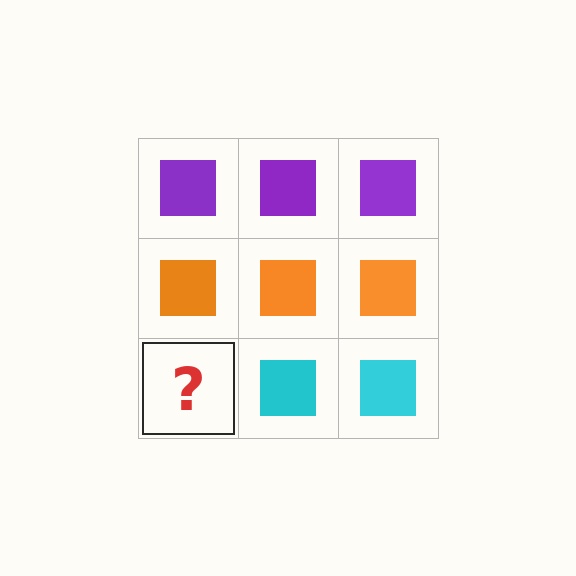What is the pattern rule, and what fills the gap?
The rule is that each row has a consistent color. The gap should be filled with a cyan square.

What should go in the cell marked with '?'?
The missing cell should contain a cyan square.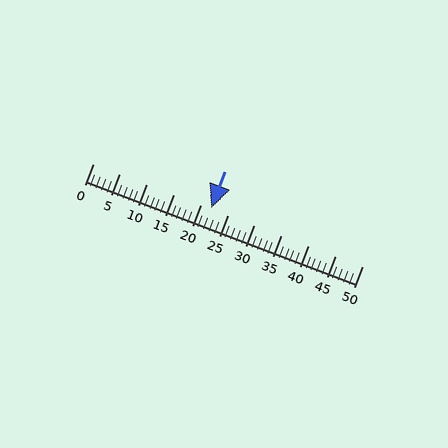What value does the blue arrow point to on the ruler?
The blue arrow points to approximately 22.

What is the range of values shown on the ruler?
The ruler shows values from 0 to 50.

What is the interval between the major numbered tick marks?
The major tick marks are spaced 5 units apart.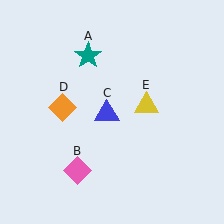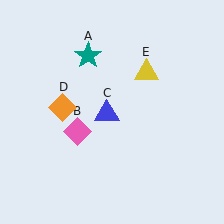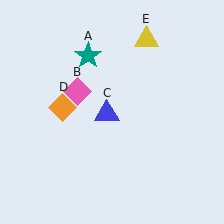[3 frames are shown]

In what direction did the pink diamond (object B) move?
The pink diamond (object B) moved up.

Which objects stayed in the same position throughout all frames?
Teal star (object A) and blue triangle (object C) and orange diamond (object D) remained stationary.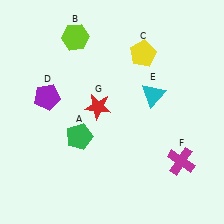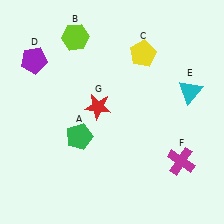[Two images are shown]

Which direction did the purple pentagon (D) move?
The purple pentagon (D) moved up.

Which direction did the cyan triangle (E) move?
The cyan triangle (E) moved right.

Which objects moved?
The objects that moved are: the purple pentagon (D), the cyan triangle (E).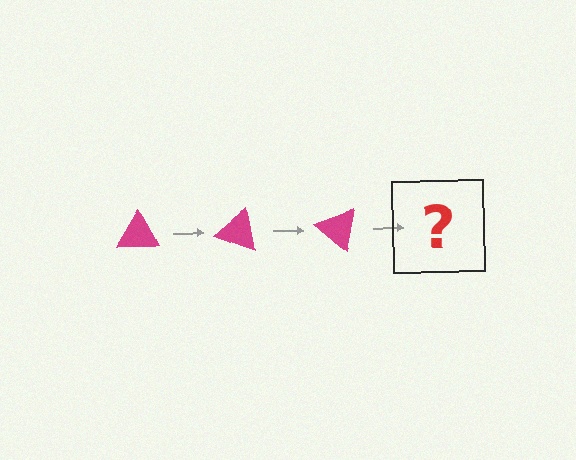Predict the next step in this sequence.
The next step is a magenta triangle rotated 60 degrees.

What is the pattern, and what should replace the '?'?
The pattern is that the triangle rotates 20 degrees each step. The '?' should be a magenta triangle rotated 60 degrees.